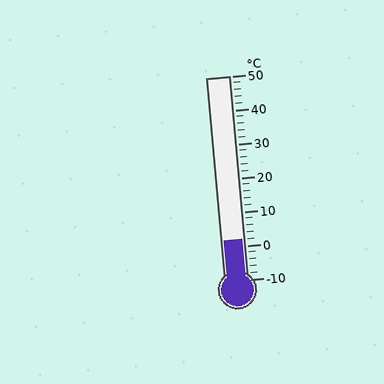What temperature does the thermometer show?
The thermometer shows approximately 2°C.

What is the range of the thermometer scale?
The thermometer scale ranges from -10°C to 50°C.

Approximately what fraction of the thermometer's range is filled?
The thermometer is filled to approximately 20% of its range.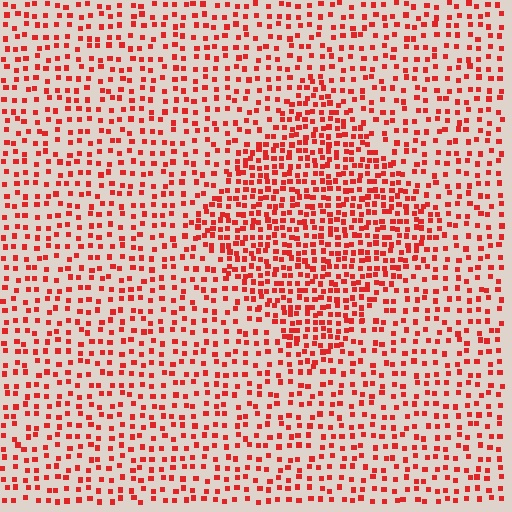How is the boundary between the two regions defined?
The boundary is defined by a change in element density (approximately 1.8x ratio). All elements are the same color, size, and shape.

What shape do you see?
I see a diamond.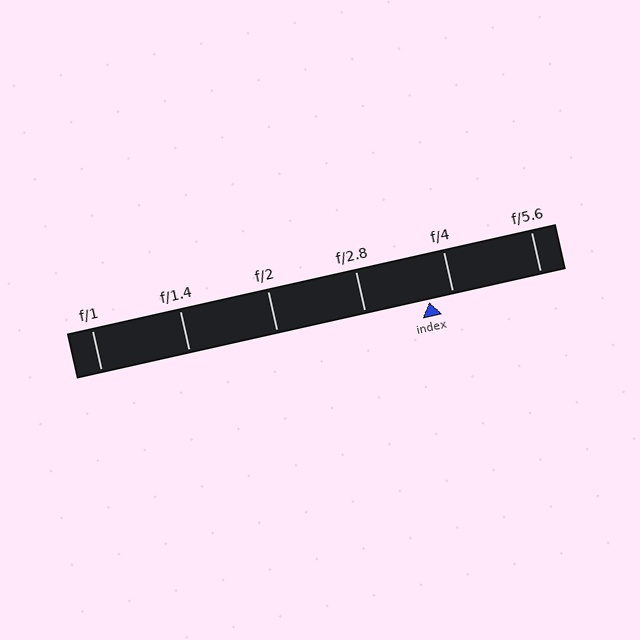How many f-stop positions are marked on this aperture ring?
There are 6 f-stop positions marked.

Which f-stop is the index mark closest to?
The index mark is closest to f/4.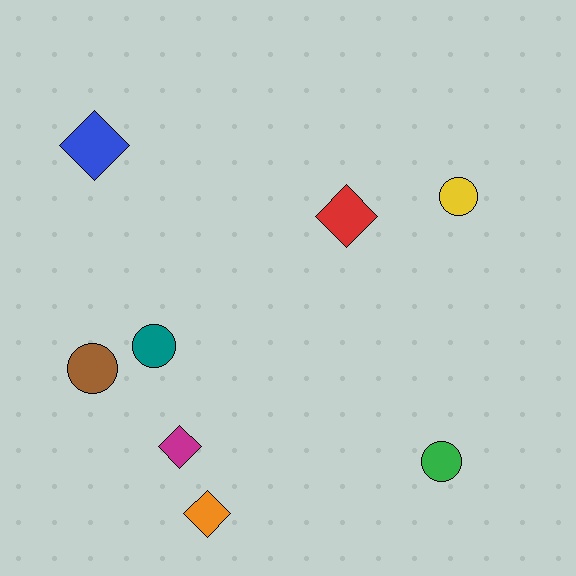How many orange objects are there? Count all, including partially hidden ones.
There is 1 orange object.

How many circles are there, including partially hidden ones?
There are 4 circles.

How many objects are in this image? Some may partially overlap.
There are 8 objects.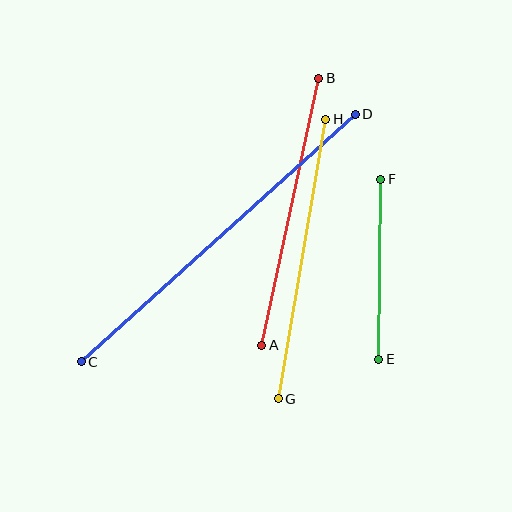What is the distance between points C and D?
The distance is approximately 370 pixels.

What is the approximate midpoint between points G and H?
The midpoint is at approximately (302, 259) pixels.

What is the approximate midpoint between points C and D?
The midpoint is at approximately (218, 238) pixels.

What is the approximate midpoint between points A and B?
The midpoint is at approximately (290, 212) pixels.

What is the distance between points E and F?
The distance is approximately 180 pixels.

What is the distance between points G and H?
The distance is approximately 284 pixels.